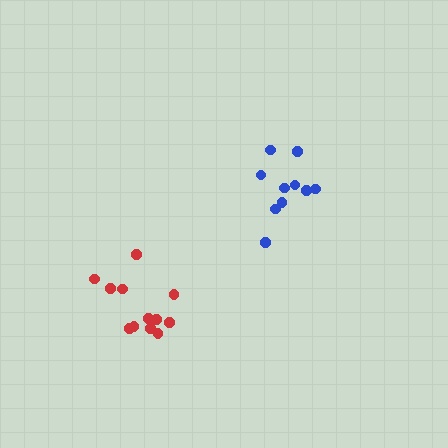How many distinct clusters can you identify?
There are 2 distinct clusters.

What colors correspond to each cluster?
The clusters are colored: blue, red.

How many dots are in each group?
Group 1: 10 dots, Group 2: 12 dots (22 total).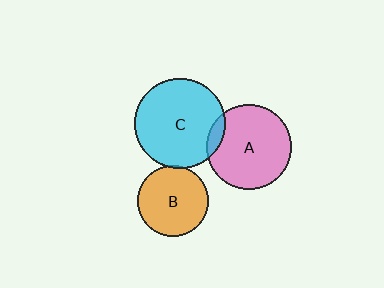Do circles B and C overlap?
Yes.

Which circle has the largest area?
Circle C (cyan).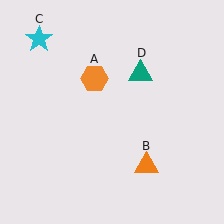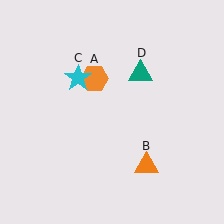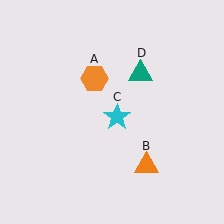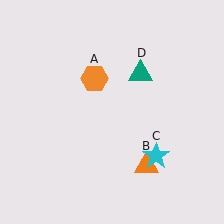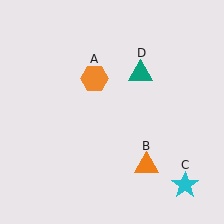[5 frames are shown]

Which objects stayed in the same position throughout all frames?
Orange hexagon (object A) and orange triangle (object B) and teal triangle (object D) remained stationary.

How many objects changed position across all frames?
1 object changed position: cyan star (object C).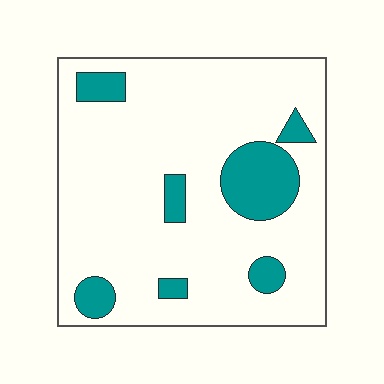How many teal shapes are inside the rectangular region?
7.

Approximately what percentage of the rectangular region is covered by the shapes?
Approximately 15%.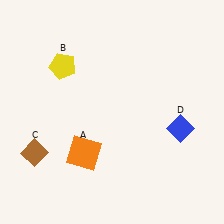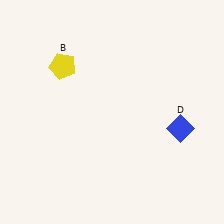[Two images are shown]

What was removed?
The brown diamond (C), the orange square (A) were removed in Image 2.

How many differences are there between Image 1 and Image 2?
There are 2 differences between the two images.